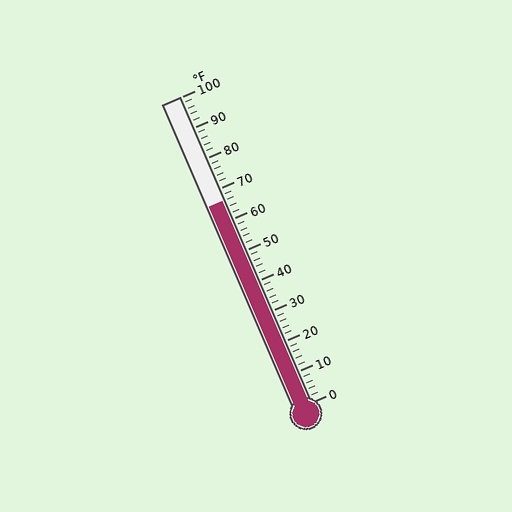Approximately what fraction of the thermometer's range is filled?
The thermometer is filled to approximately 65% of its range.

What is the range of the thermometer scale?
The thermometer scale ranges from 0°F to 100°F.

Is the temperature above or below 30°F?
The temperature is above 30°F.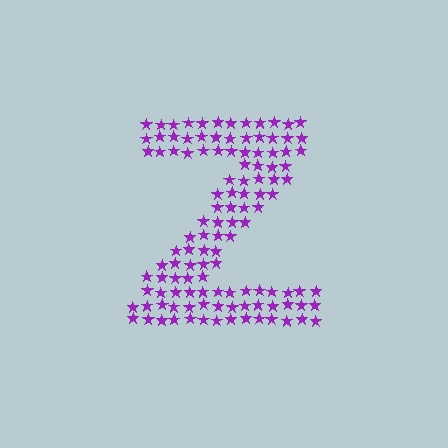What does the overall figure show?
The overall figure shows the letter Z.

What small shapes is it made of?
It is made of small stars.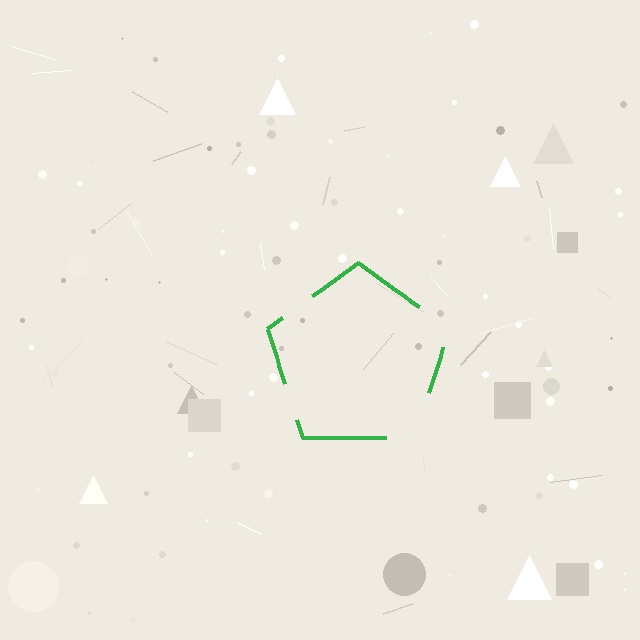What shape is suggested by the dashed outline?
The dashed outline suggests a pentagon.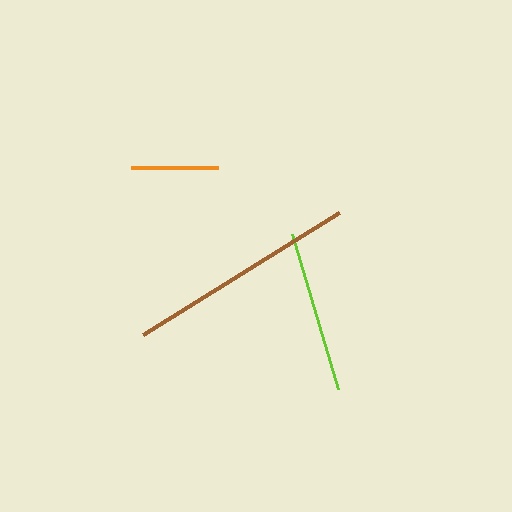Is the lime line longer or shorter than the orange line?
The lime line is longer than the orange line.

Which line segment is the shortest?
The orange line is the shortest at approximately 87 pixels.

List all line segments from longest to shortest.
From longest to shortest: brown, lime, orange.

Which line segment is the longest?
The brown line is the longest at approximately 231 pixels.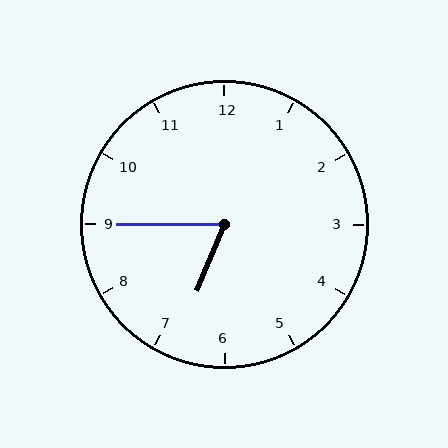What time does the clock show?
6:45.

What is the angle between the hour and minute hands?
Approximately 68 degrees.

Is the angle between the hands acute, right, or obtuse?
It is acute.